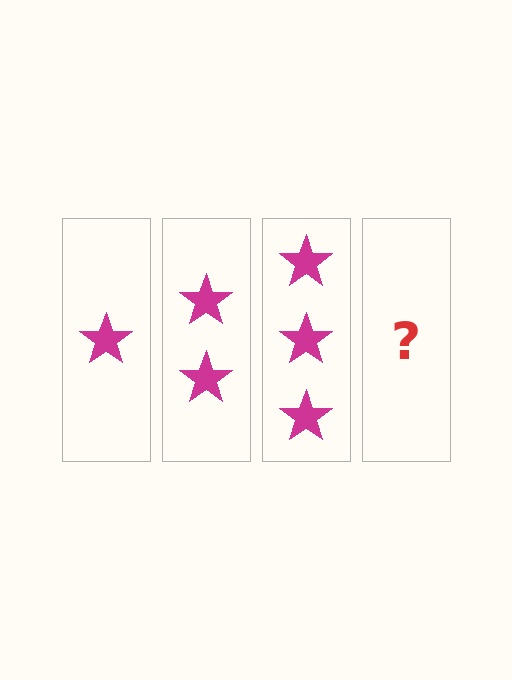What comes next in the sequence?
The next element should be 4 stars.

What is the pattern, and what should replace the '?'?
The pattern is that each step adds one more star. The '?' should be 4 stars.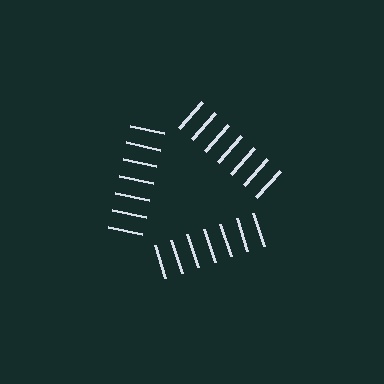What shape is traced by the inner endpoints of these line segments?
An illusory triangle — the line segments terminate on its edges but no continuous stroke is drawn.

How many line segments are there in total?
21 — 7 along each of the 3 edges.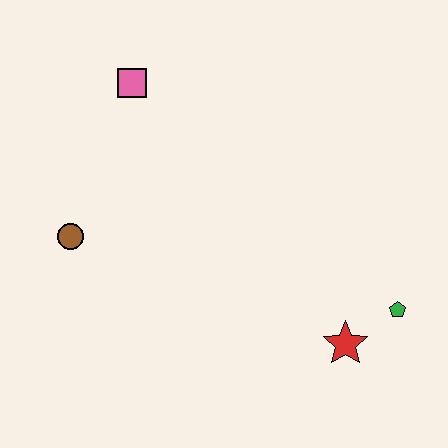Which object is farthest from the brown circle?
The green pentagon is farthest from the brown circle.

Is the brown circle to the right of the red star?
No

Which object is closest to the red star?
The green pentagon is closest to the red star.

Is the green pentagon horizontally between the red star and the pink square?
No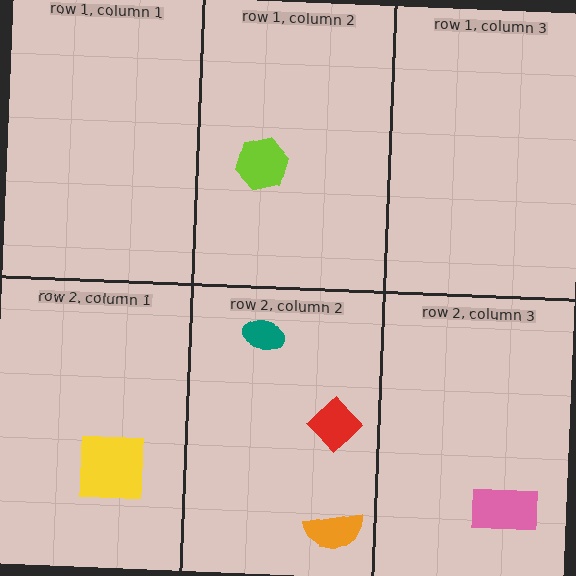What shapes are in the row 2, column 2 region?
The teal ellipse, the orange semicircle, the red diamond.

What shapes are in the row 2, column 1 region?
The yellow square.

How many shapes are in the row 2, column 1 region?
1.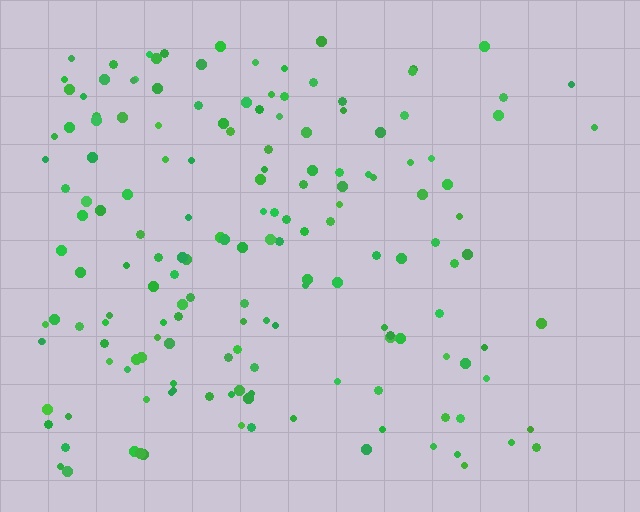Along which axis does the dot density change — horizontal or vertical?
Horizontal.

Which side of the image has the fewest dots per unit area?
The right.